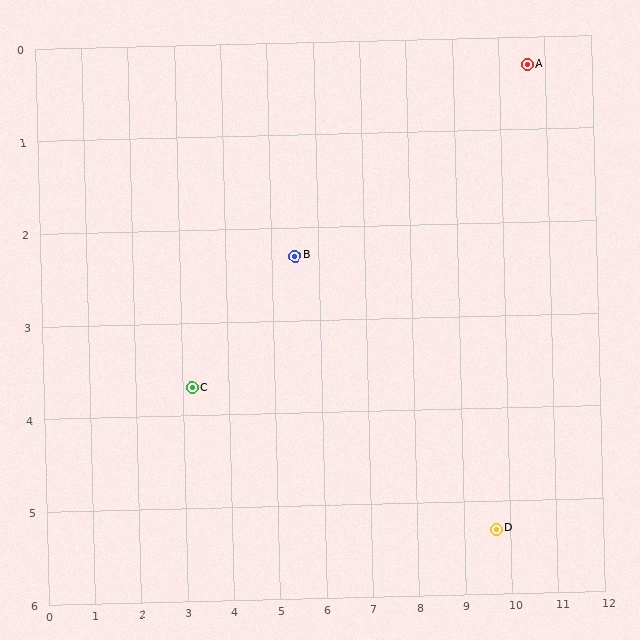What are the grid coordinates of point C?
Point C is at approximately (3.2, 3.7).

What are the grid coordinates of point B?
Point B is at approximately (5.5, 2.3).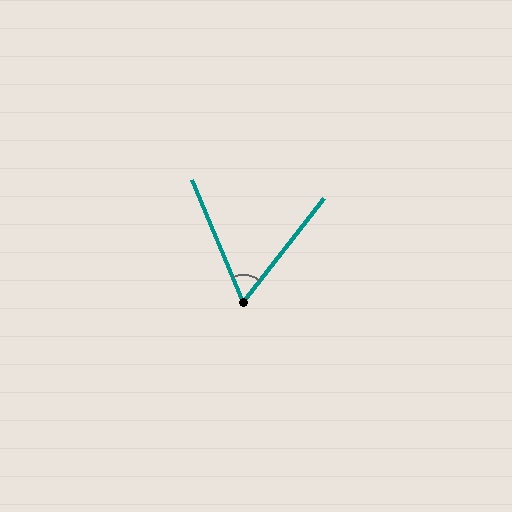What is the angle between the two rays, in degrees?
Approximately 61 degrees.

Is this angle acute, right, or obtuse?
It is acute.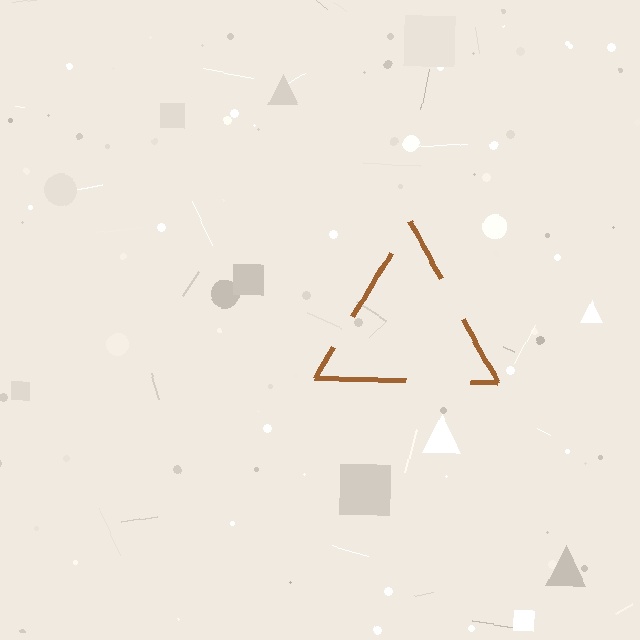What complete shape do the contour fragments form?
The contour fragments form a triangle.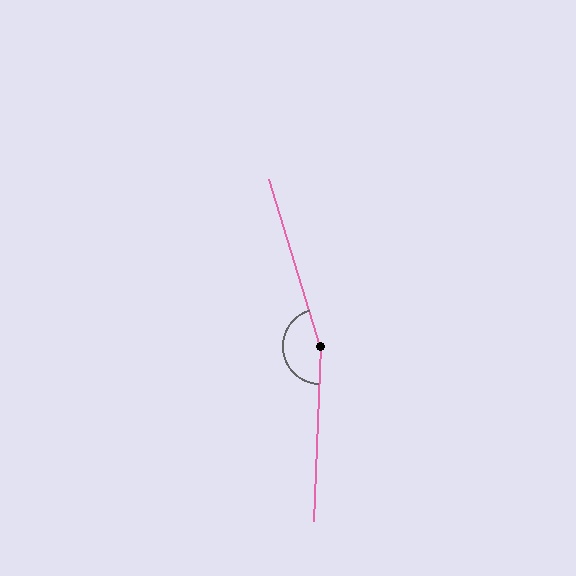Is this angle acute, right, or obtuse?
It is obtuse.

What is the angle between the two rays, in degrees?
Approximately 161 degrees.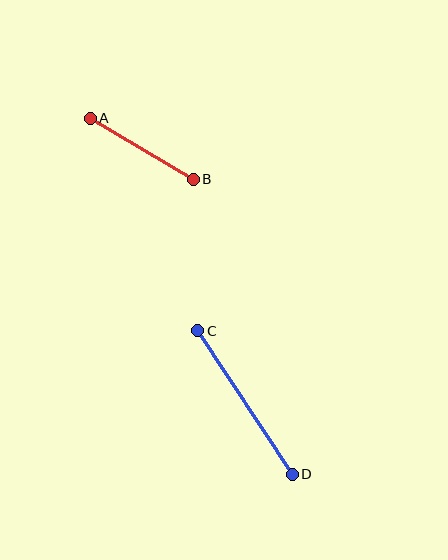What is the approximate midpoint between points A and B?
The midpoint is at approximately (142, 149) pixels.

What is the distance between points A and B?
The distance is approximately 120 pixels.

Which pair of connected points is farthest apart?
Points C and D are farthest apart.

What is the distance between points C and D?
The distance is approximately 172 pixels.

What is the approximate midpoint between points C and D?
The midpoint is at approximately (245, 403) pixels.